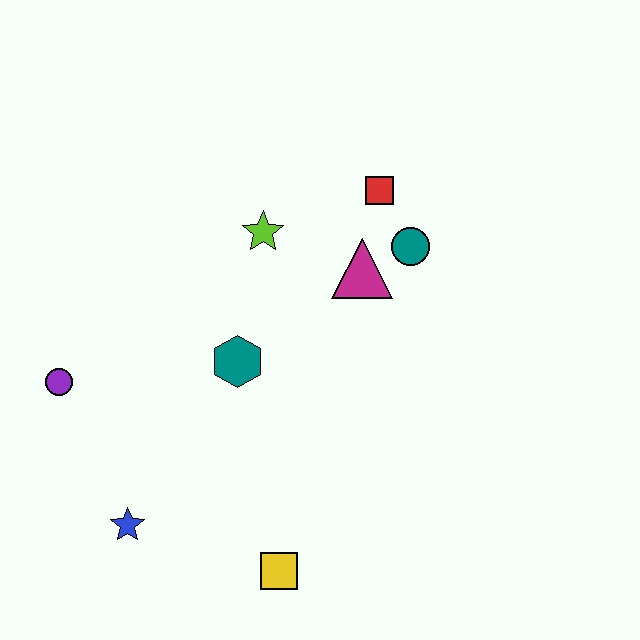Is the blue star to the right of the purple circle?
Yes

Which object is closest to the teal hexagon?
The lime star is closest to the teal hexagon.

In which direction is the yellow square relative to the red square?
The yellow square is below the red square.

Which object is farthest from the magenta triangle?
The blue star is farthest from the magenta triangle.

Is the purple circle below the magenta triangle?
Yes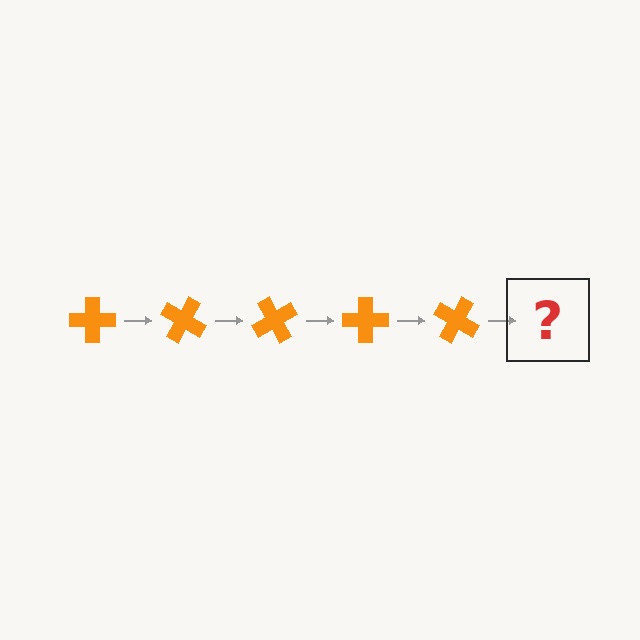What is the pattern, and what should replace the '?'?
The pattern is that the cross rotates 30 degrees each step. The '?' should be an orange cross rotated 150 degrees.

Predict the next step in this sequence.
The next step is an orange cross rotated 150 degrees.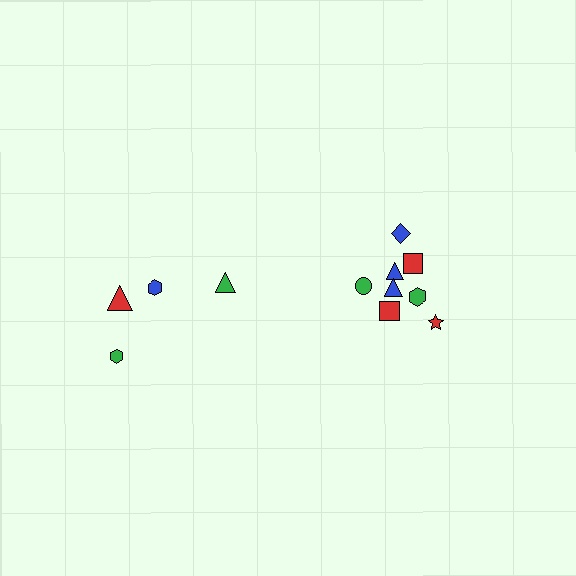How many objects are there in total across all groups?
There are 12 objects.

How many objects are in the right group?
There are 8 objects.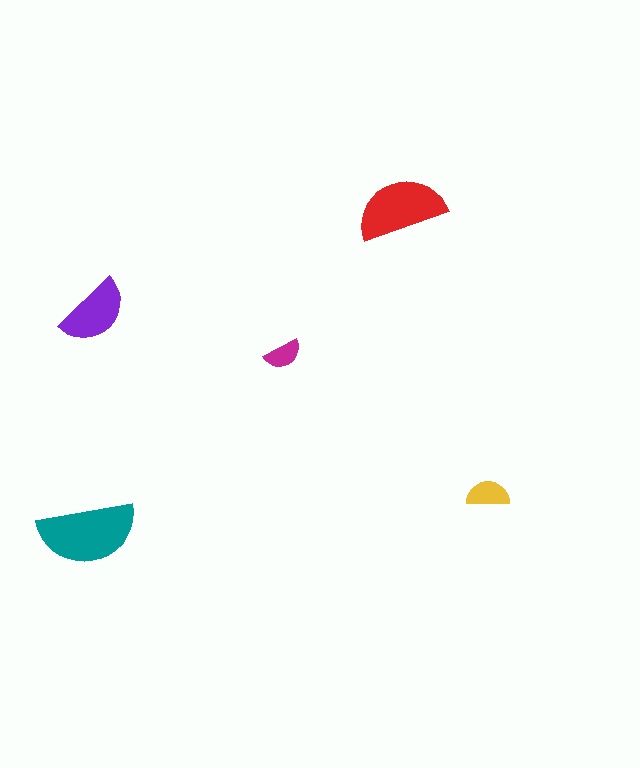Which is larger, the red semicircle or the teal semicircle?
The teal one.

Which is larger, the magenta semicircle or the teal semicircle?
The teal one.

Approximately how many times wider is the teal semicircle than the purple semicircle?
About 1.5 times wider.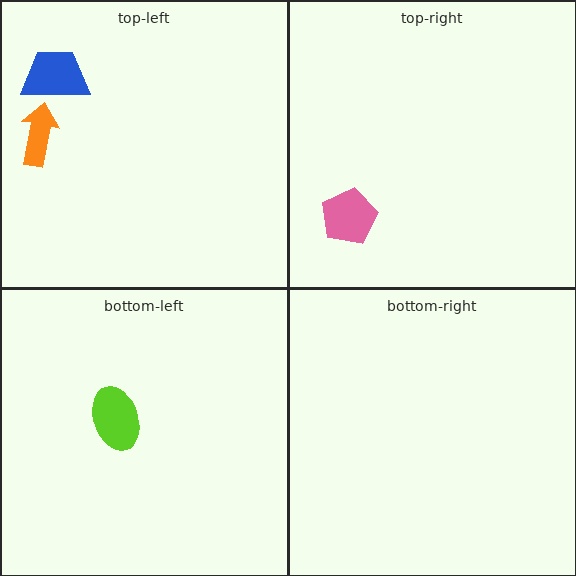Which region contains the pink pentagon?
The top-right region.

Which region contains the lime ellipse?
The bottom-left region.